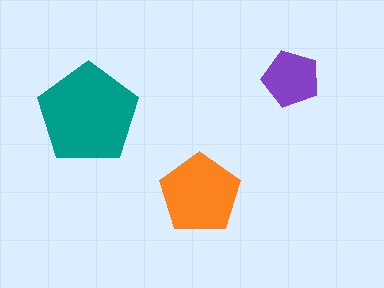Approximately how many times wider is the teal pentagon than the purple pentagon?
About 2 times wider.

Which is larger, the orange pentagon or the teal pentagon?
The teal one.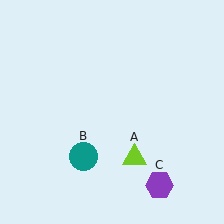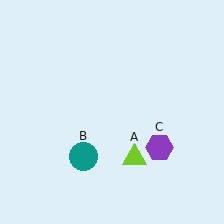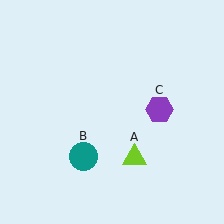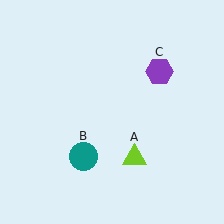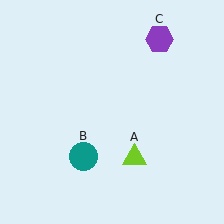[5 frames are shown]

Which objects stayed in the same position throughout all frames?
Lime triangle (object A) and teal circle (object B) remained stationary.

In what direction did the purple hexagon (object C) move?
The purple hexagon (object C) moved up.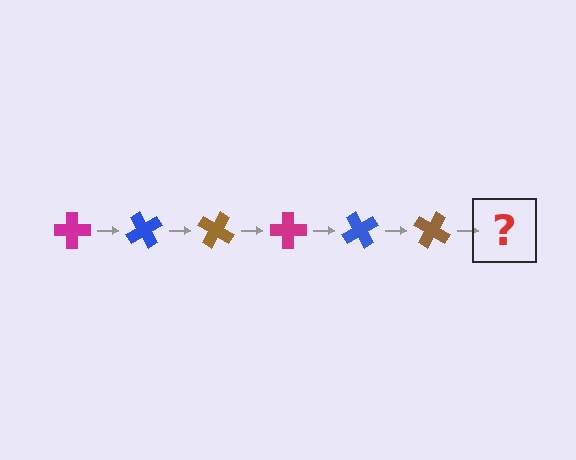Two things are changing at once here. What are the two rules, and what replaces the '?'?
The two rules are that it rotates 60 degrees each step and the color cycles through magenta, blue, and brown. The '?' should be a magenta cross, rotated 360 degrees from the start.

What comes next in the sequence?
The next element should be a magenta cross, rotated 360 degrees from the start.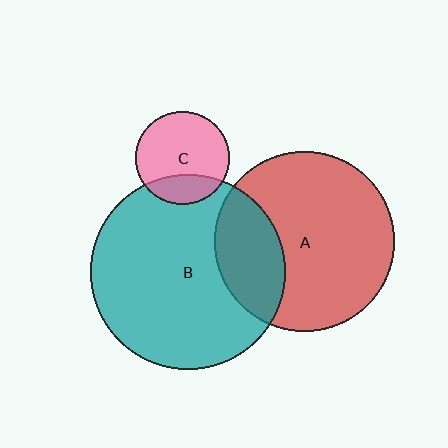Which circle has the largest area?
Circle B (teal).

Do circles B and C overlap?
Yes.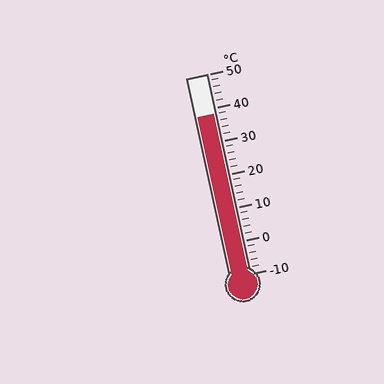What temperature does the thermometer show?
The thermometer shows approximately 38°C.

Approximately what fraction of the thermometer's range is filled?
The thermometer is filled to approximately 80% of its range.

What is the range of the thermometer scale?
The thermometer scale ranges from -10°C to 50°C.